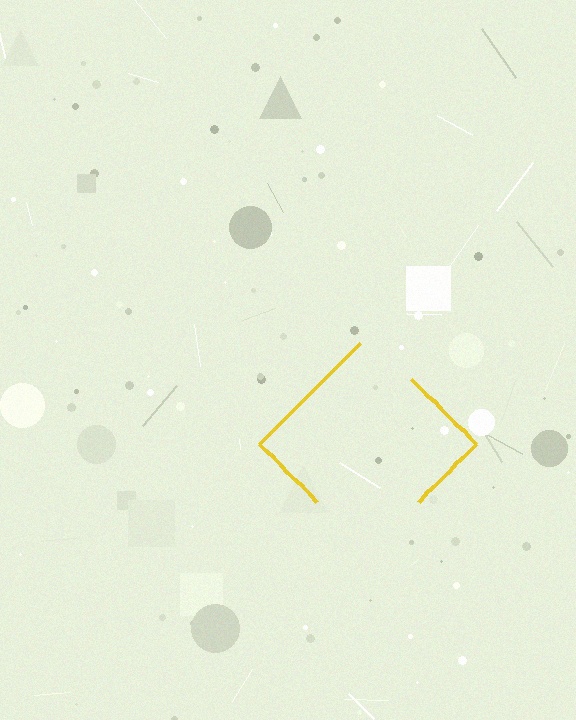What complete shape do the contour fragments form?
The contour fragments form a diamond.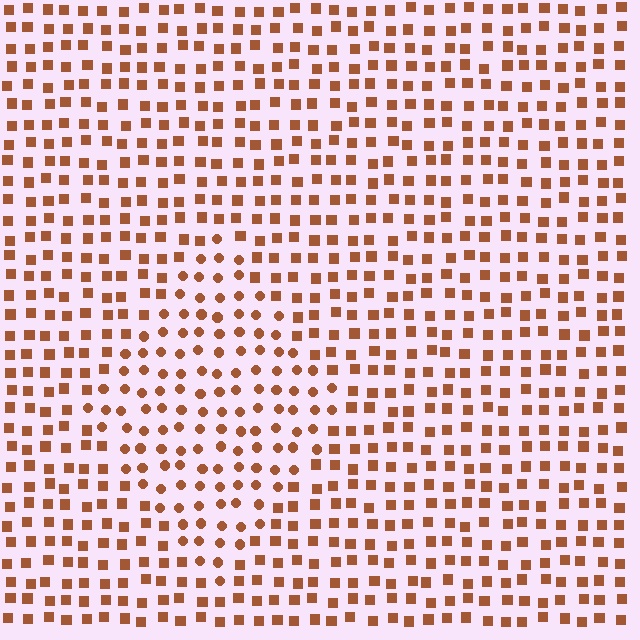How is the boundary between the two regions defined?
The boundary is defined by a change in element shape: circles inside vs. squares outside. All elements share the same color and spacing.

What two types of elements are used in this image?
The image uses circles inside the diamond region and squares outside it.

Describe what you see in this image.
The image is filled with small brown elements arranged in a uniform grid. A diamond-shaped region contains circles, while the surrounding area contains squares. The boundary is defined purely by the change in element shape.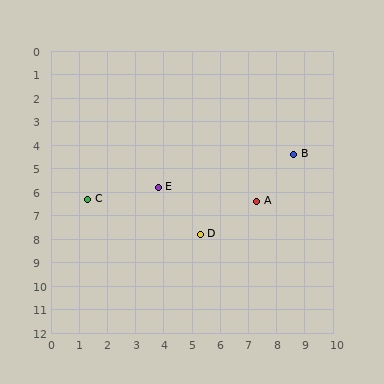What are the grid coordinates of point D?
Point D is at approximately (5.3, 7.8).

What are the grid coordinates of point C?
Point C is at approximately (1.3, 6.3).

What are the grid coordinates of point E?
Point E is at approximately (3.8, 5.8).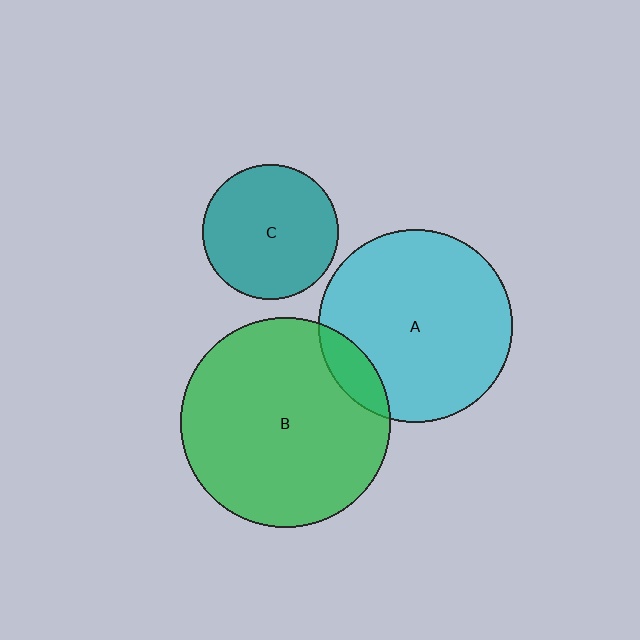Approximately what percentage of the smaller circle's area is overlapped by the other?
Approximately 10%.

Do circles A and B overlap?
Yes.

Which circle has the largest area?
Circle B (green).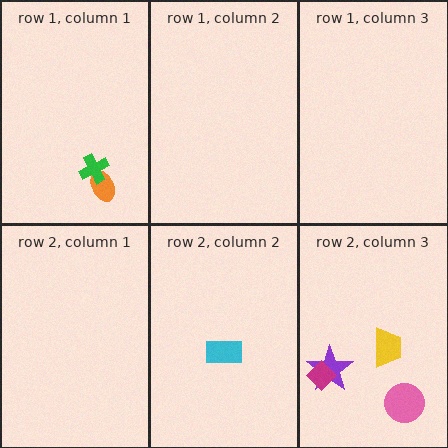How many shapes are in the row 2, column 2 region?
1.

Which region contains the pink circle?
The row 2, column 3 region.